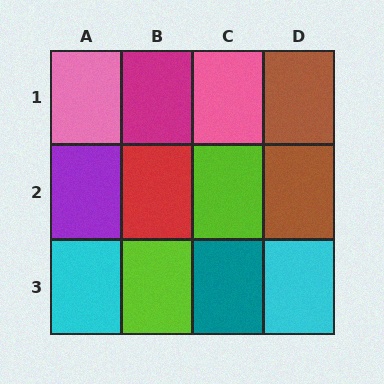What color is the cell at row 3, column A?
Cyan.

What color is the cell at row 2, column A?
Purple.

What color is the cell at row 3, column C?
Teal.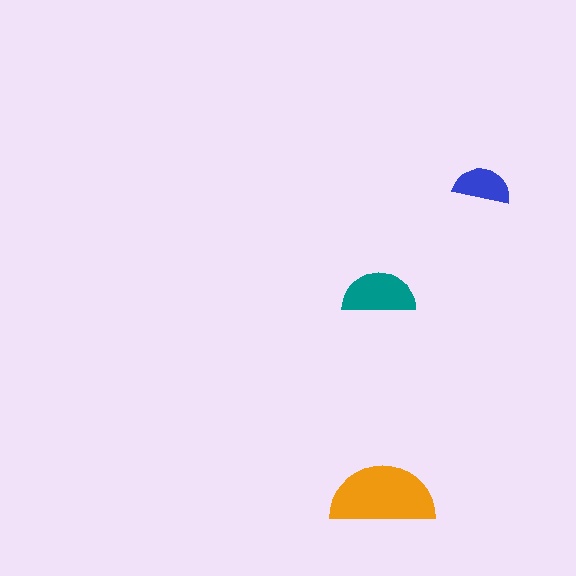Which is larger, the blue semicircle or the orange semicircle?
The orange one.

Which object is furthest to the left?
The teal semicircle is leftmost.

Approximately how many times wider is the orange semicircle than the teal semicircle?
About 1.5 times wider.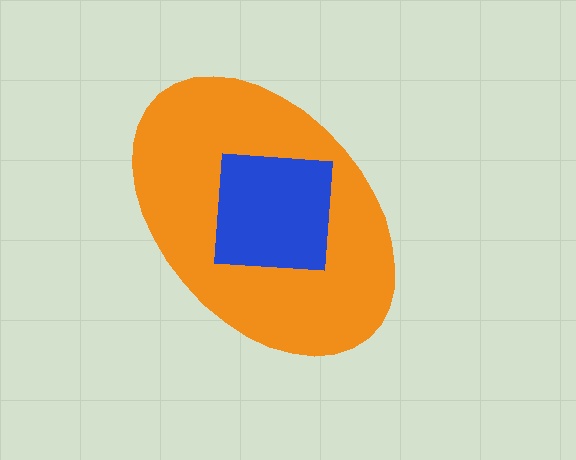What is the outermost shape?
The orange ellipse.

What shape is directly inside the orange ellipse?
The blue square.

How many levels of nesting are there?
2.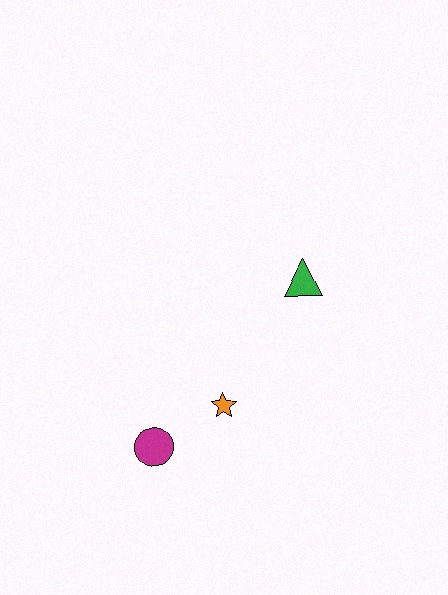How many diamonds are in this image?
There are no diamonds.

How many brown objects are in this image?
There are no brown objects.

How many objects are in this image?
There are 3 objects.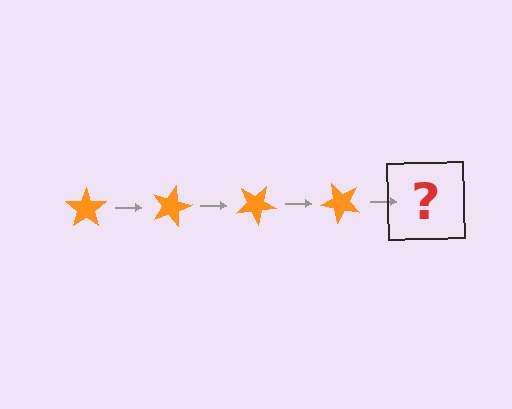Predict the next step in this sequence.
The next step is an orange star rotated 60 degrees.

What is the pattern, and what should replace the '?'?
The pattern is that the star rotates 15 degrees each step. The '?' should be an orange star rotated 60 degrees.